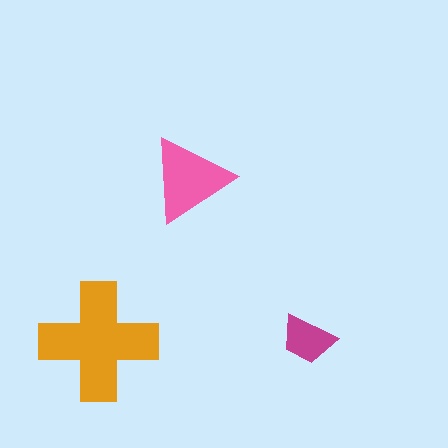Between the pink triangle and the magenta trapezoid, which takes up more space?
The pink triangle.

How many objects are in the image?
There are 3 objects in the image.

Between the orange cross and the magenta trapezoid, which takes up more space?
The orange cross.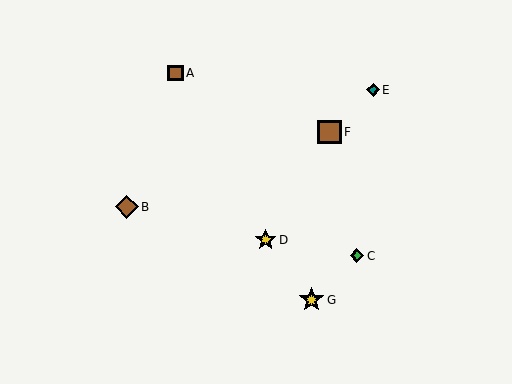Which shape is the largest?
The yellow star (labeled G) is the largest.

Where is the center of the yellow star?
The center of the yellow star is at (266, 240).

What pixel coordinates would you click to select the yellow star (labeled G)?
Click at (312, 300) to select the yellow star G.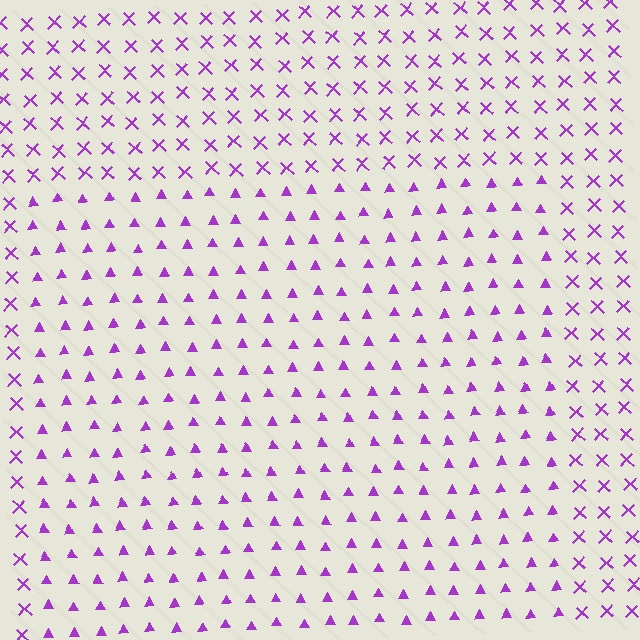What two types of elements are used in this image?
The image uses triangles inside the rectangle region and X marks outside it.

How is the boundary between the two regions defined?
The boundary is defined by a change in element shape: triangles inside vs. X marks outside. All elements share the same color and spacing.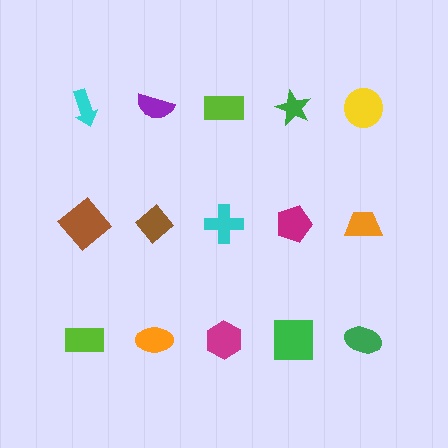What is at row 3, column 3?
A magenta hexagon.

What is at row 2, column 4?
A magenta pentagon.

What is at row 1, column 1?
A cyan arrow.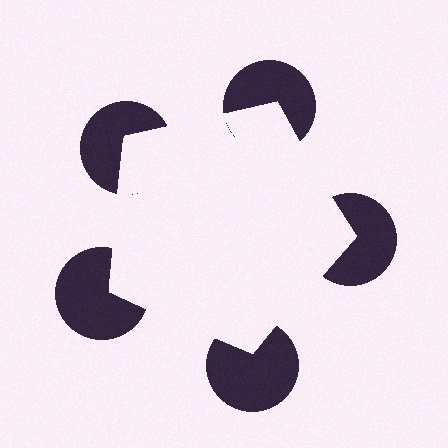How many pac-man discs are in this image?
There are 5 — one at each vertex of the illusory pentagon.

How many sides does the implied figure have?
5 sides.